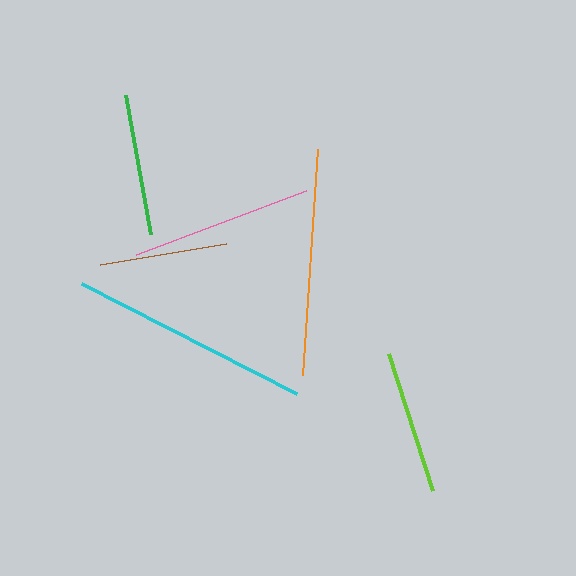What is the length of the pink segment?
The pink segment is approximately 182 pixels long.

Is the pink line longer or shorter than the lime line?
The pink line is longer than the lime line.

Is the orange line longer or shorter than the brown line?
The orange line is longer than the brown line.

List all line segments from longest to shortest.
From longest to shortest: cyan, orange, pink, lime, green, brown.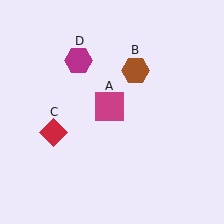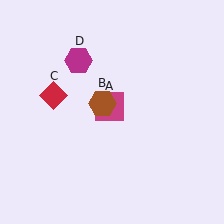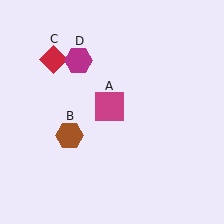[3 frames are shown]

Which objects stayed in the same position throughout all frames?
Magenta square (object A) and magenta hexagon (object D) remained stationary.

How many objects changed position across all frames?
2 objects changed position: brown hexagon (object B), red diamond (object C).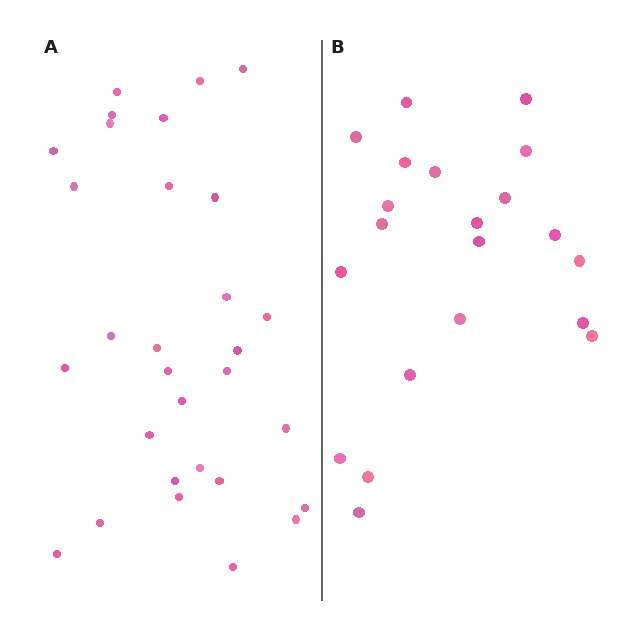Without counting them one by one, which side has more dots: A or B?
Region A (the left region) has more dots.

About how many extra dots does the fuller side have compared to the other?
Region A has roughly 8 or so more dots than region B.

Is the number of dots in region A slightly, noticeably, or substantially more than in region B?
Region A has noticeably more, but not dramatically so. The ratio is roughly 1.4 to 1.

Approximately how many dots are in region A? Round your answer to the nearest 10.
About 30 dots.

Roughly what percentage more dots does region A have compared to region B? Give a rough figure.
About 45% more.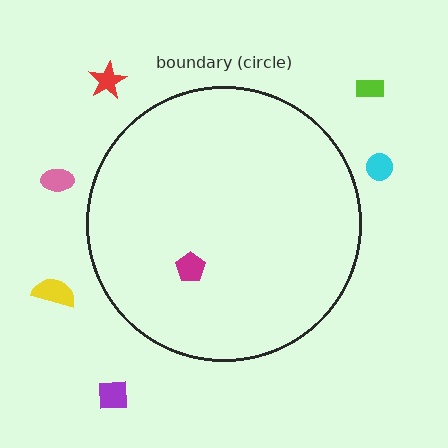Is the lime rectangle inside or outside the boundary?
Outside.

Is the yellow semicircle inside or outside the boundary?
Outside.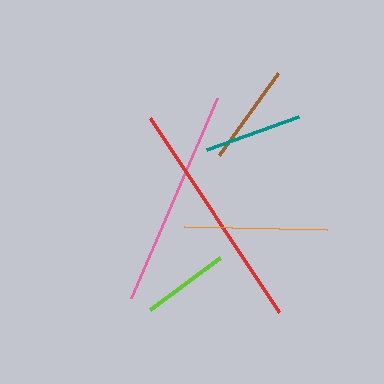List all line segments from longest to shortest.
From longest to shortest: red, pink, orange, brown, teal, lime.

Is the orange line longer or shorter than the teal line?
The orange line is longer than the teal line.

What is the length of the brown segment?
The brown segment is approximately 101 pixels long.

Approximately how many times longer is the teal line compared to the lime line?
The teal line is approximately 1.1 times the length of the lime line.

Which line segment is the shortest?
The lime line is the shortest at approximately 87 pixels.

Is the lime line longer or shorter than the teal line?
The teal line is longer than the lime line.